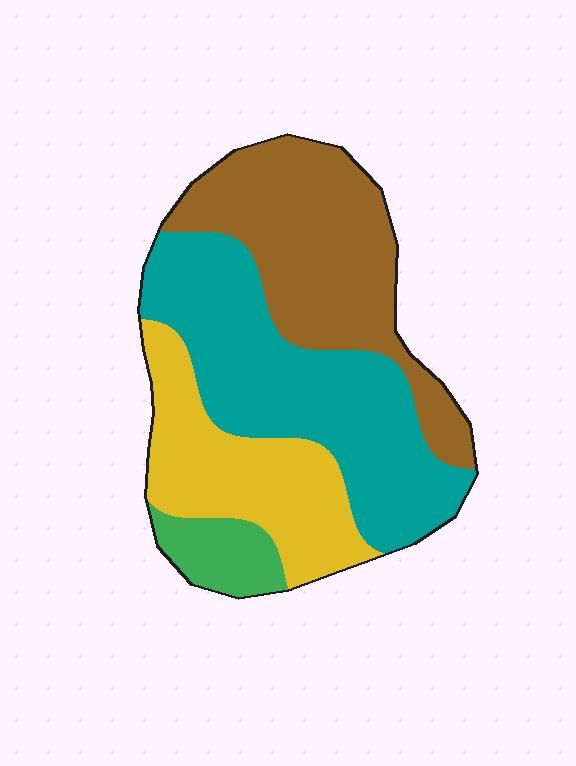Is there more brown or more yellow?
Brown.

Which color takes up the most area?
Teal, at roughly 35%.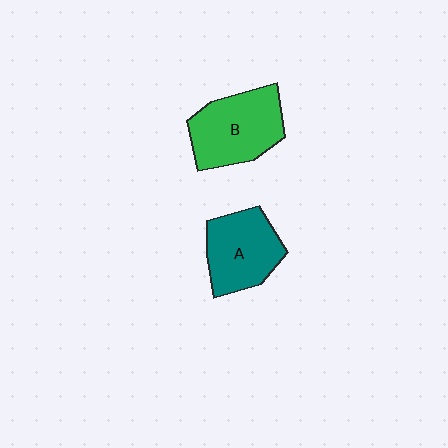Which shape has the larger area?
Shape B (green).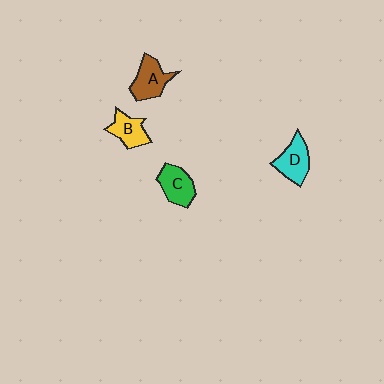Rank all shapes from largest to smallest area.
From largest to smallest: A (brown), D (cyan), C (green), B (yellow).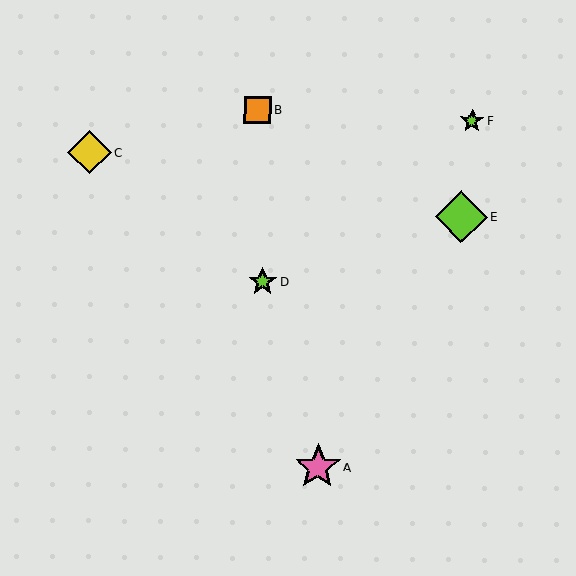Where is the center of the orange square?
The center of the orange square is at (258, 110).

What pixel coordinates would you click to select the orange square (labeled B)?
Click at (258, 110) to select the orange square B.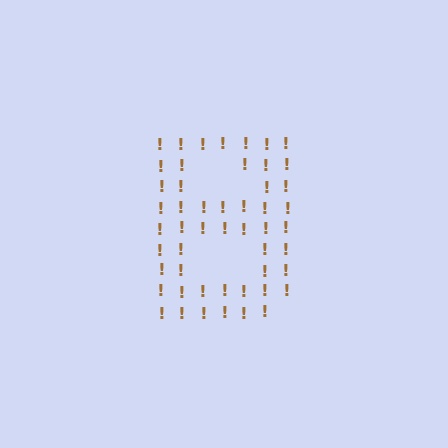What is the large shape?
The large shape is the letter B.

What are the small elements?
The small elements are exclamation marks.